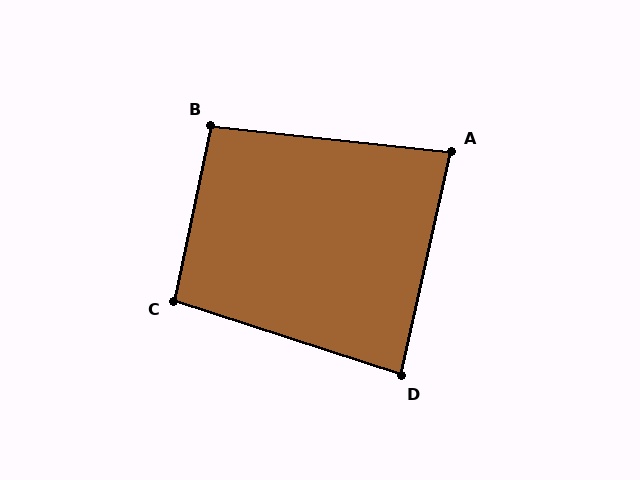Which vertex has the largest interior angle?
C, at approximately 96 degrees.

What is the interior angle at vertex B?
Approximately 95 degrees (obtuse).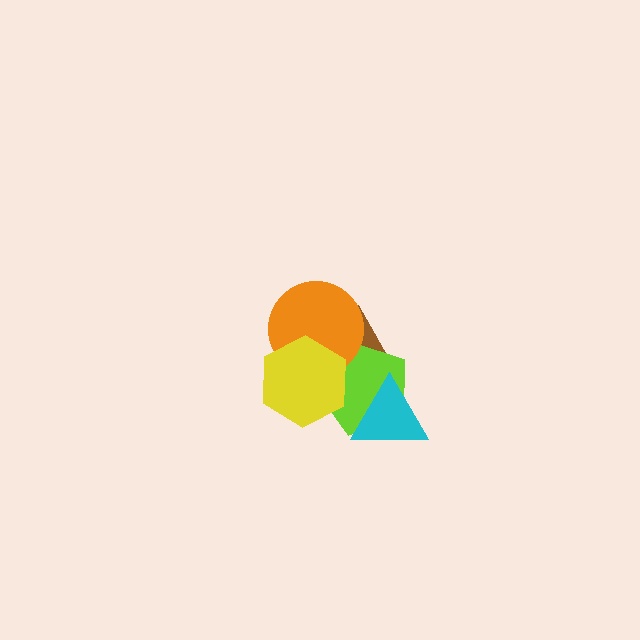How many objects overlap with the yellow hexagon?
3 objects overlap with the yellow hexagon.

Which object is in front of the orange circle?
The yellow hexagon is in front of the orange circle.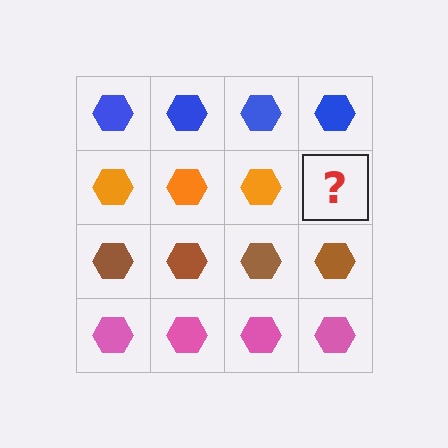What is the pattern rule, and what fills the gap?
The rule is that each row has a consistent color. The gap should be filled with an orange hexagon.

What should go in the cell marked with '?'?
The missing cell should contain an orange hexagon.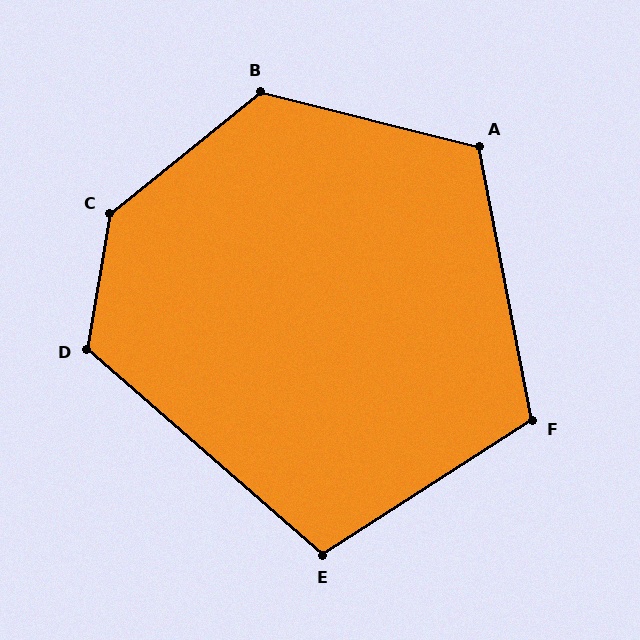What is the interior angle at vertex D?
Approximately 121 degrees (obtuse).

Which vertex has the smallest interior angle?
E, at approximately 106 degrees.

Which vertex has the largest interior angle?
C, at approximately 139 degrees.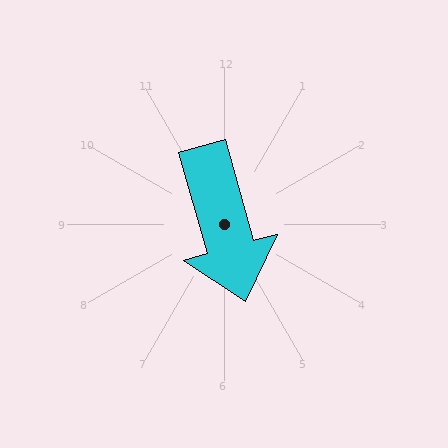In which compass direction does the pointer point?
South.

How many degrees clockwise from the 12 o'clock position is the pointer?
Approximately 164 degrees.